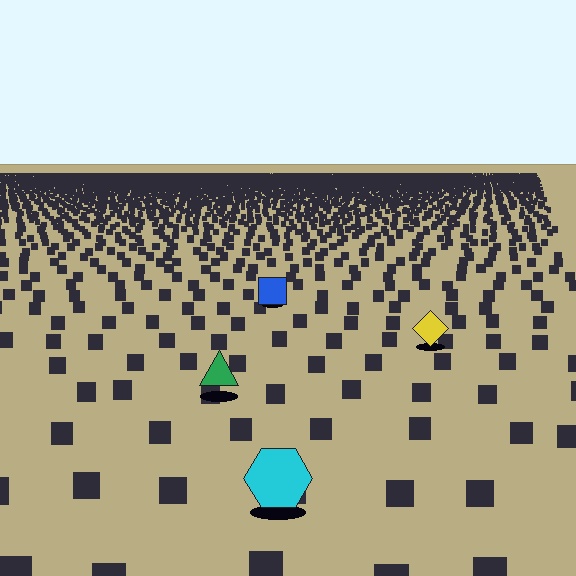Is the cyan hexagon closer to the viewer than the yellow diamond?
Yes. The cyan hexagon is closer — you can tell from the texture gradient: the ground texture is coarser near it.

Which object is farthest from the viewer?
The blue square is farthest from the viewer. It appears smaller and the ground texture around it is denser.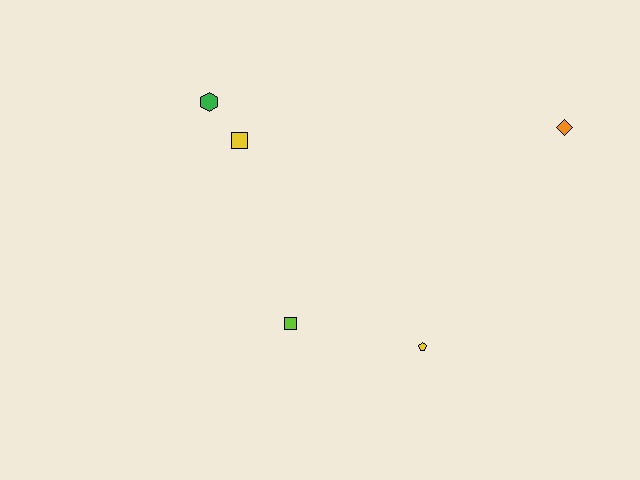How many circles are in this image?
There are no circles.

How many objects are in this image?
There are 5 objects.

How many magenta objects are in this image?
There are no magenta objects.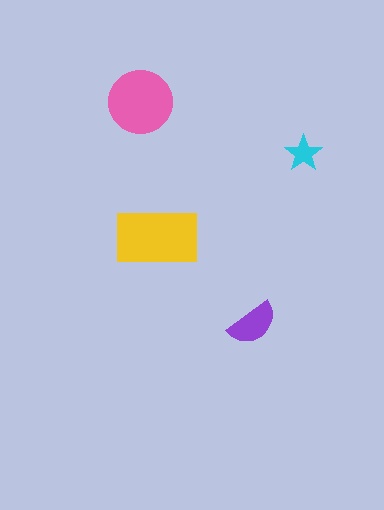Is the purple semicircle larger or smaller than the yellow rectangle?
Smaller.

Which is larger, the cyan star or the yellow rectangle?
The yellow rectangle.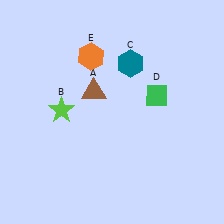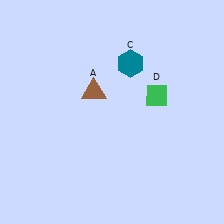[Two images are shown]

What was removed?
The lime star (B), the orange hexagon (E) were removed in Image 2.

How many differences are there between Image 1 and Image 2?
There are 2 differences between the two images.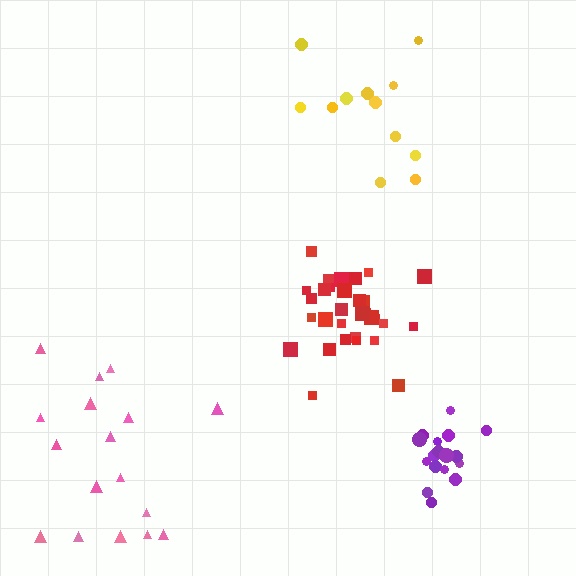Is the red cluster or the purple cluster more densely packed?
Red.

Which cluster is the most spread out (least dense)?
Yellow.